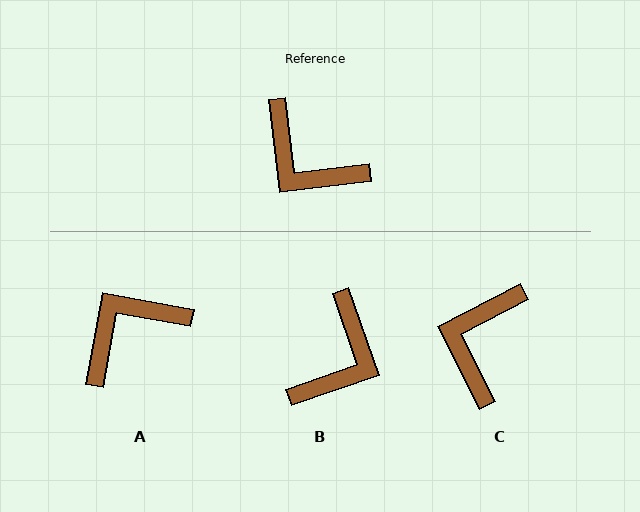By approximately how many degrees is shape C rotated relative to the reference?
Approximately 69 degrees clockwise.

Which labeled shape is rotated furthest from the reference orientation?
A, about 107 degrees away.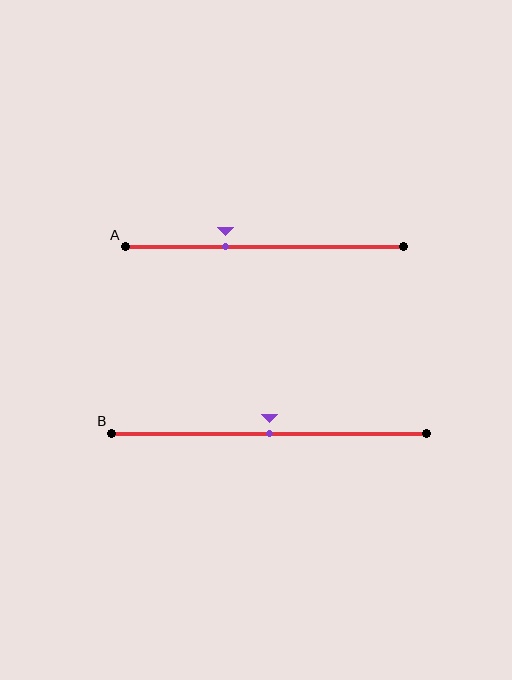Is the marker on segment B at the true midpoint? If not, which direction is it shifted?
Yes, the marker on segment B is at the true midpoint.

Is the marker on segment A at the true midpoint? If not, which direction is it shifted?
No, the marker on segment A is shifted to the left by about 14% of the segment length.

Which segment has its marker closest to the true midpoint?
Segment B has its marker closest to the true midpoint.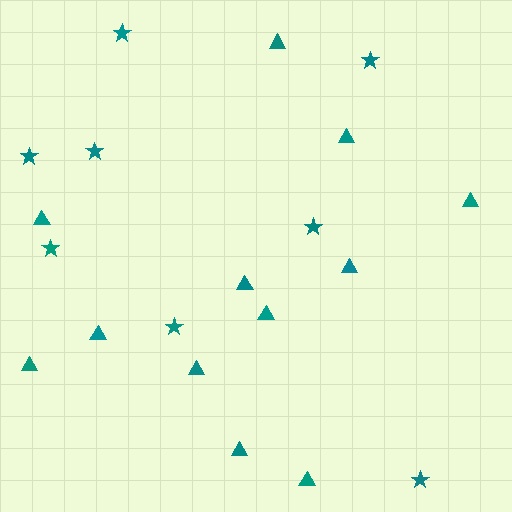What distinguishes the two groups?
There are 2 groups: one group of triangles (12) and one group of stars (8).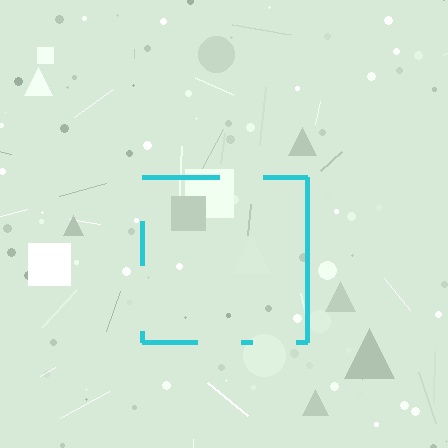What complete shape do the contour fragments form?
The contour fragments form a square.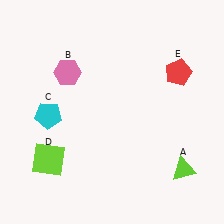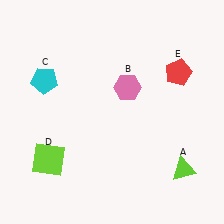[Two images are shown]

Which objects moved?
The objects that moved are: the pink hexagon (B), the cyan pentagon (C).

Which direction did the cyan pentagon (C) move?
The cyan pentagon (C) moved up.